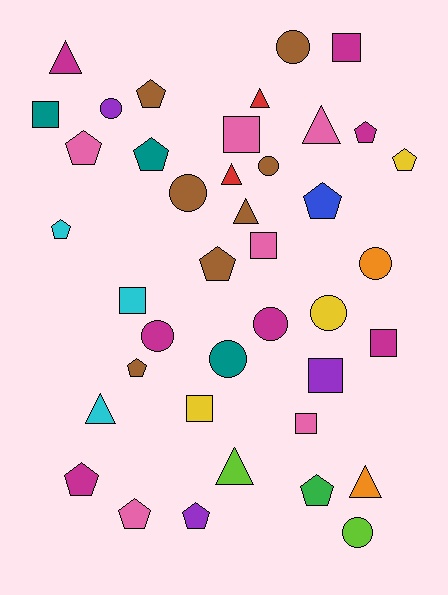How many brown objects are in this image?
There are 7 brown objects.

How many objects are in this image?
There are 40 objects.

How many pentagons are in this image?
There are 13 pentagons.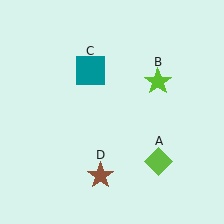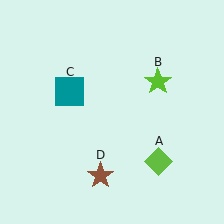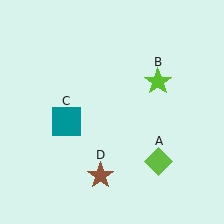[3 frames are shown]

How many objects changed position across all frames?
1 object changed position: teal square (object C).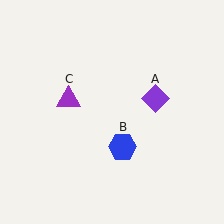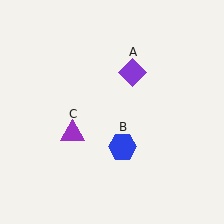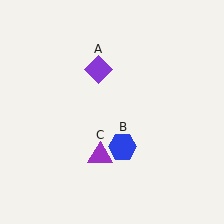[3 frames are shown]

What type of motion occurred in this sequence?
The purple diamond (object A), purple triangle (object C) rotated counterclockwise around the center of the scene.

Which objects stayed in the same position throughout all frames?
Blue hexagon (object B) remained stationary.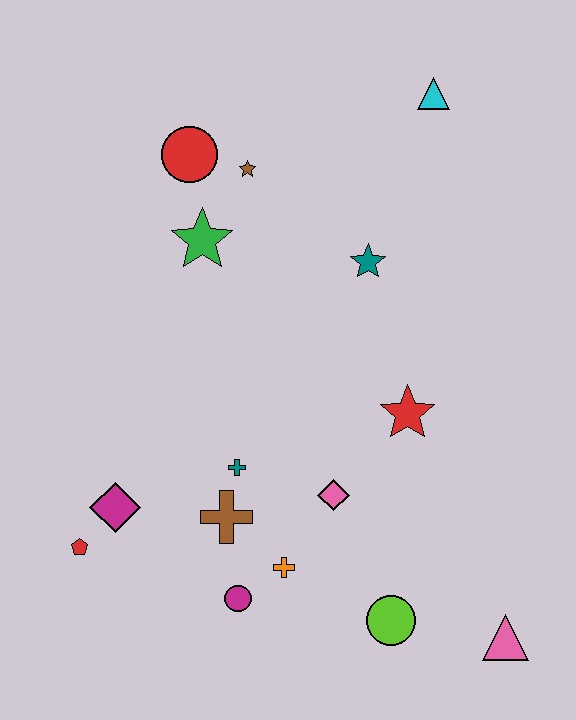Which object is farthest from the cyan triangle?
The red pentagon is farthest from the cyan triangle.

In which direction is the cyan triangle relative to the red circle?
The cyan triangle is to the right of the red circle.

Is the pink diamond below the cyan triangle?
Yes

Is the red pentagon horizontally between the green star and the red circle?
No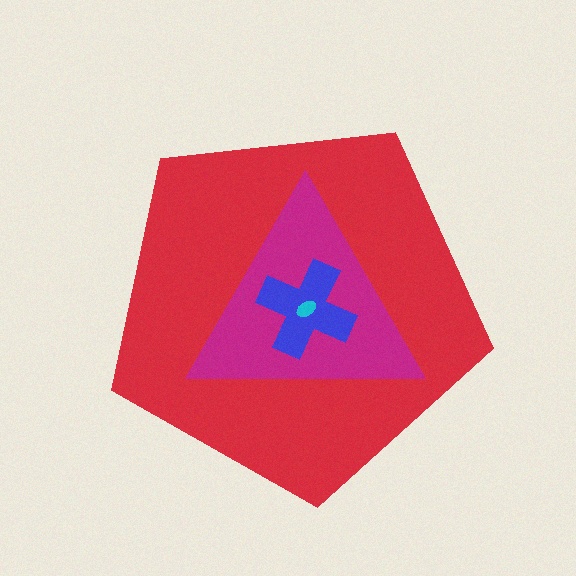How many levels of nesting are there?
4.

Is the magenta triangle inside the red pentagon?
Yes.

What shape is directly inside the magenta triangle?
The blue cross.